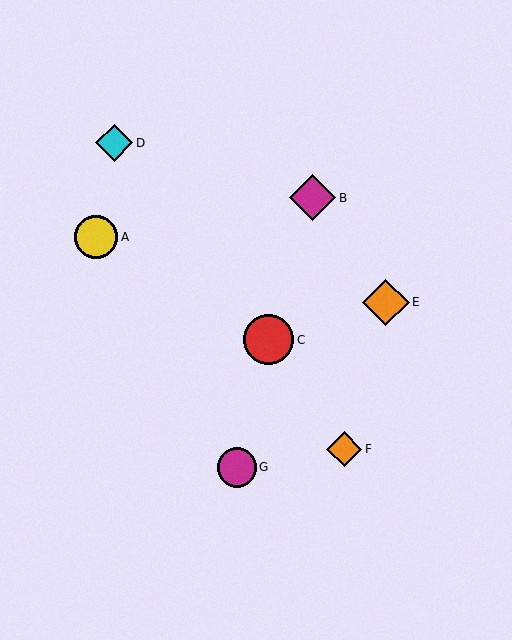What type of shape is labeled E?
Shape E is an orange diamond.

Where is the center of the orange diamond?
The center of the orange diamond is at (344, 449).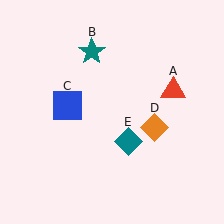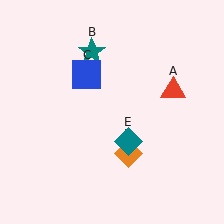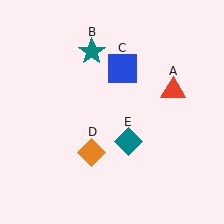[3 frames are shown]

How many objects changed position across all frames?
2 objects changed position: blue square (object C), orange diamond (object D).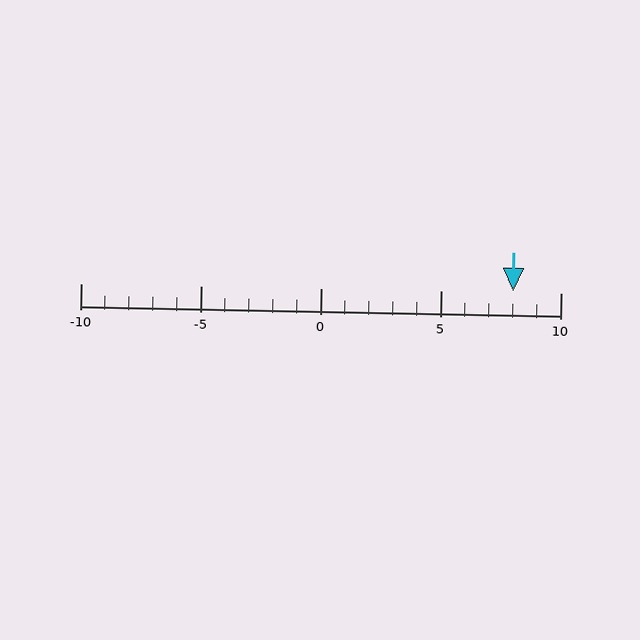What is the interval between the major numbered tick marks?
The major tick marks are spaced 5 units apart.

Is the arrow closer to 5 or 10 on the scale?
The arrow is closer to 10.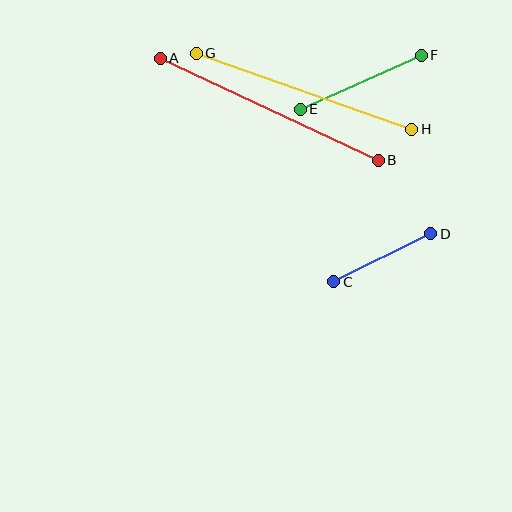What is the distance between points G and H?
The distance is approximately 228 pixels.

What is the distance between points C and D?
The distance is approximately 108 pixels.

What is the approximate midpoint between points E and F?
The midpoint is at approximately (361, 82) pixels.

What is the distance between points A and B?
The distance is approximately 241 pixels.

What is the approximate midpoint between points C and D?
The midpoint is at approximately (382, 258) pixels.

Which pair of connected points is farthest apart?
Points A and B are farthest apart.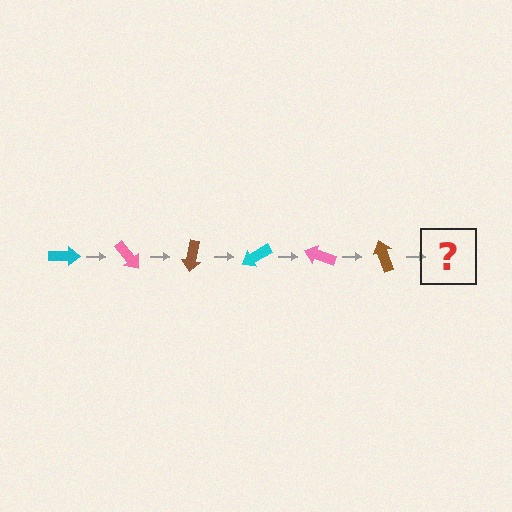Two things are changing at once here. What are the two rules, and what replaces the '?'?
The two rules are that it rotates 50 degrees each step and the color cycles through cyan, pink, and brown. The '?' should be a cyan arrow, rotated 300 degrees from the start.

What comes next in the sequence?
The next element should be a cyan arrow, rotated 300 degrees from the start.